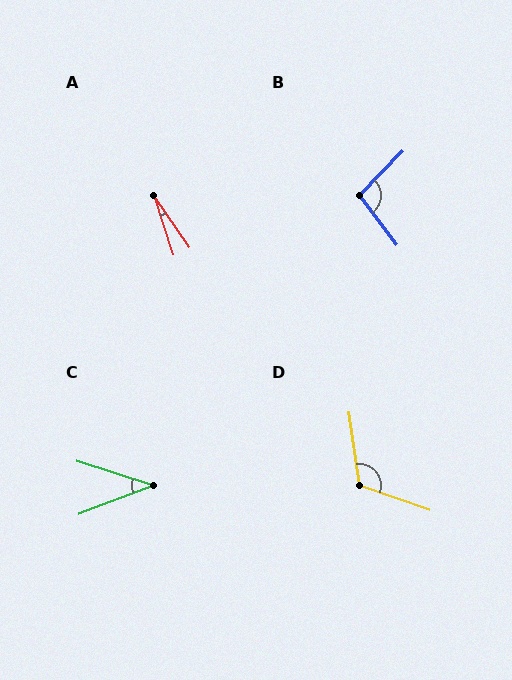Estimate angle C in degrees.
Approximately 39 degrees.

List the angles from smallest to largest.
A (17°), C (39°), B (98°), D (117°).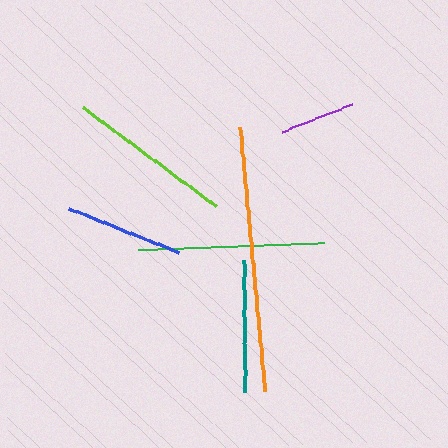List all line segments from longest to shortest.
From longest to shortest: orange, green, lime, teal, blue, purple.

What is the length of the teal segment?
The teal segment is approximately 132 pixels long.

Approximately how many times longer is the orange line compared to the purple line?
The orange line is approximately 3.5 times the length of the purple line.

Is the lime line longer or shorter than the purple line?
The lime line is longer than the purple line.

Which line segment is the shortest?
The purple line is the shortest at approximately 76 pixels.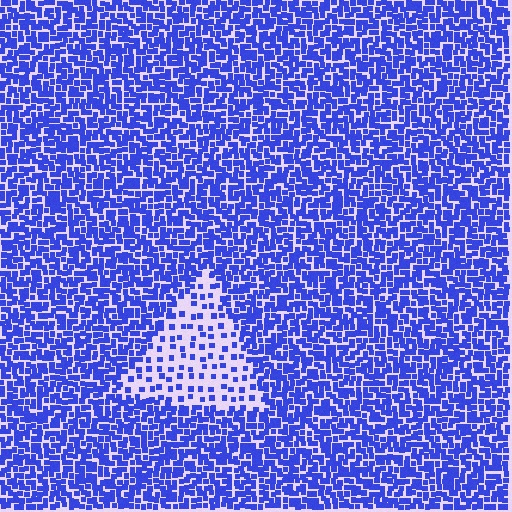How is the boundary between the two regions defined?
The boundary is defined by a change in element density (approximately 2.9x ratio). All elements are the same color, size, and shape.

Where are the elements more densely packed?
The elements are more densely packed outside the triangle boundary.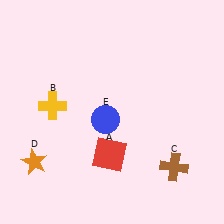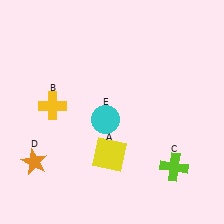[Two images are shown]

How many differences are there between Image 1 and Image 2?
There are 3 differences between the two images.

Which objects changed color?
A changed from red to yellow. C changed from brown to lime. E changed from blue to cyan.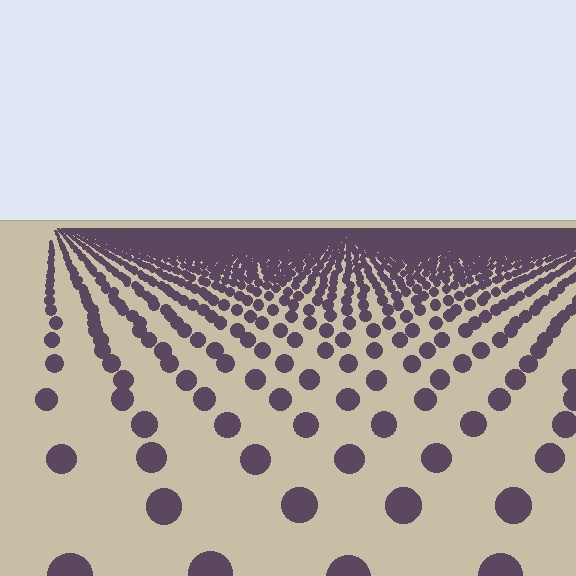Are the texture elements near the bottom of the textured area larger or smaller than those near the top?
Larger. Near the bottom, elements are closer to the viewer and appear at a bigger on-screen size.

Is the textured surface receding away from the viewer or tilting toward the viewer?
The surface is receding away from the viewer. Texture elements get smaller and denser toward the top.